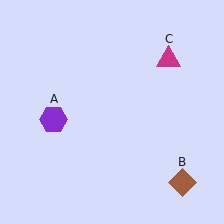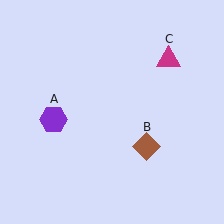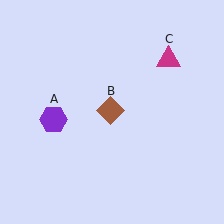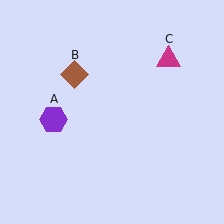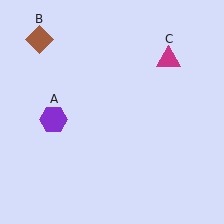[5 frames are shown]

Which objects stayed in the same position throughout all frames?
Purple hexagon (object A) and magenta triangle (object C) remained stationary.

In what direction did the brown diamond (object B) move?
The brown diamond (object B) moved up and to the left.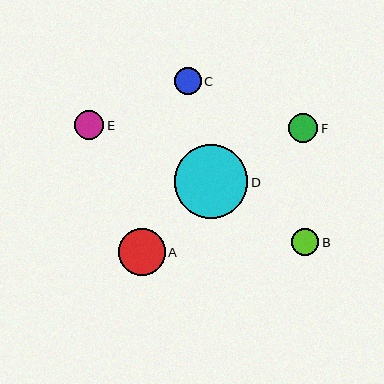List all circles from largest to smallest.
From largest to smallest: D, A, F, E, B, C.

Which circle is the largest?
Circle D is the largest with a size of approximately 74 pixels.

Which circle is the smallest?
Circle C is the smallest with a size of approximately 26 pixels.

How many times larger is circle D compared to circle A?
Circle D is approximately 1.6 times the size of circle A.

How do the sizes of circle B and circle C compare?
Circle B and circle C are approximately the same size.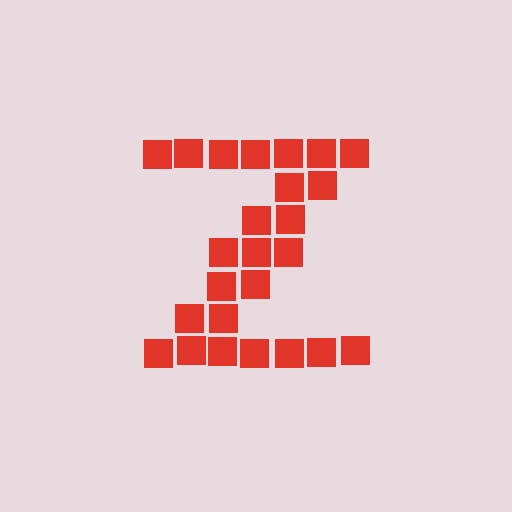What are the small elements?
The small elements are squares.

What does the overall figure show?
The overall figure shows the letter Z.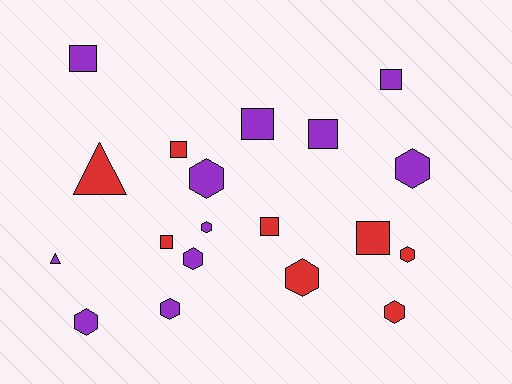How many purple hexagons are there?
There are 6 purple hexagons.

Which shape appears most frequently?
Hexagon, with 9 objects.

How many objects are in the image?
There are 19 objects.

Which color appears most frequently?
Purple, with 11 objects.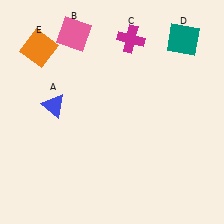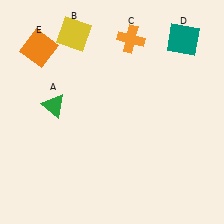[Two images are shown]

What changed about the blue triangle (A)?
In Image 1, A is blue. In Image 2, it changed to green.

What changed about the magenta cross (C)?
In Image 1, C is magenta. In Image 2, it changed to orange.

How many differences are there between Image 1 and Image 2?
There are 3 differences between the two images.